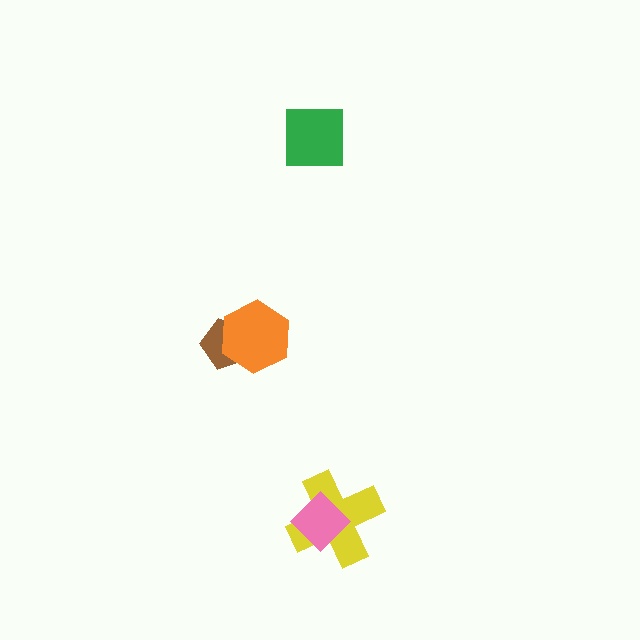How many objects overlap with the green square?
0 objects overlap with the green square.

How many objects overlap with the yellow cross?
1 object overlaps with the yellow cross.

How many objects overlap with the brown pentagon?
1 object overlaps with the brown pentagon.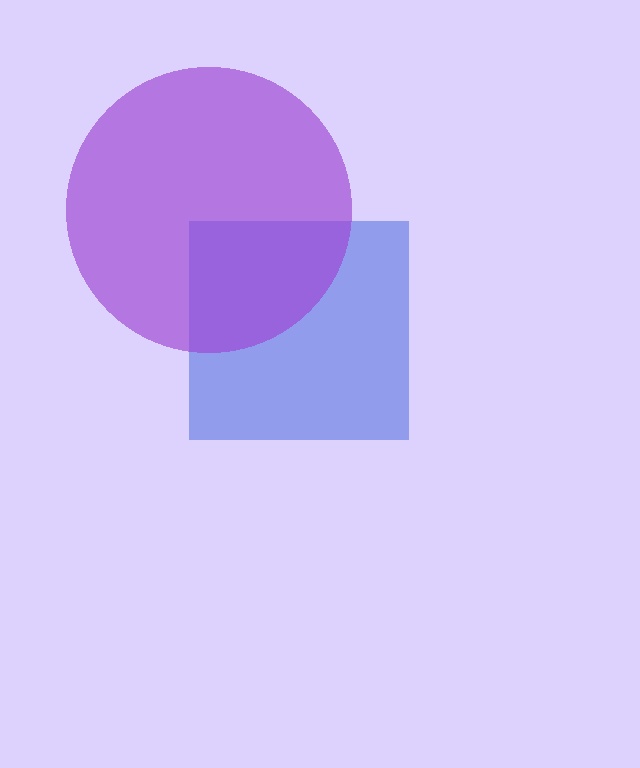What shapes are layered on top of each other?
The layered shapes are: a blue square, a purple circle.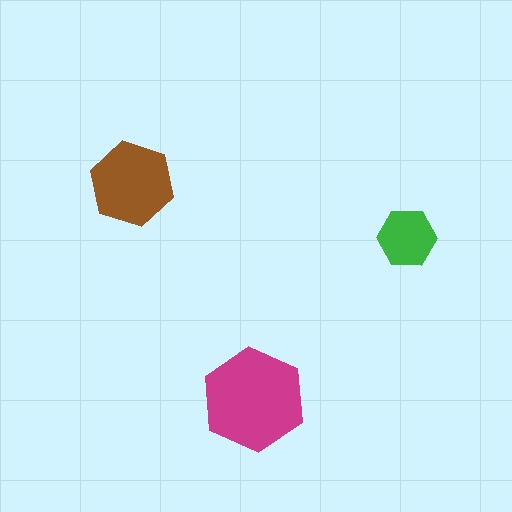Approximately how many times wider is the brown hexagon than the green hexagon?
About 1.5 times wider.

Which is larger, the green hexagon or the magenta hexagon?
The magenta one.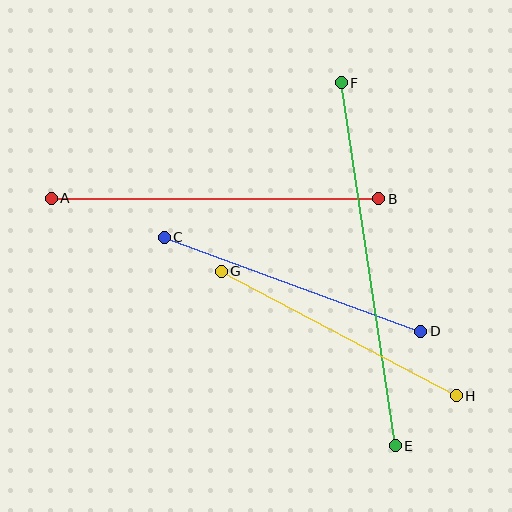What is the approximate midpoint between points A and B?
The midpoint is at approximately (215, 198) pixels.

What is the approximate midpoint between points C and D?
The midpoint is at approximately (293, 284) pixels.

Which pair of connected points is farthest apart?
Points E and F are farthest apart.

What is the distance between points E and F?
The distance is approximately 367 pixels.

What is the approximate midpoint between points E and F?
The midpoint is at approximately (368, 264) pixels.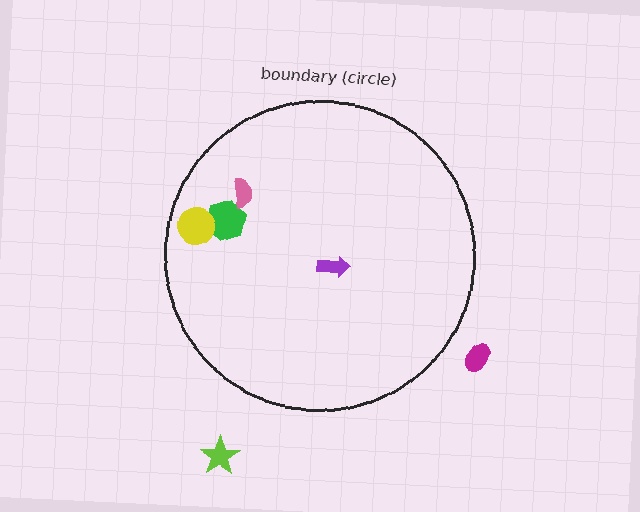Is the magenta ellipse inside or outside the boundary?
Outside.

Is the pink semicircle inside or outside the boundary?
Inside.